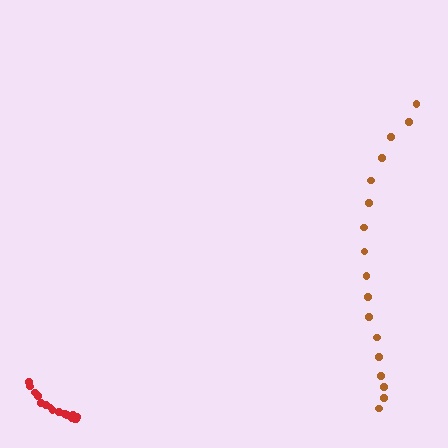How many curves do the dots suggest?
There are 2 distinct paths.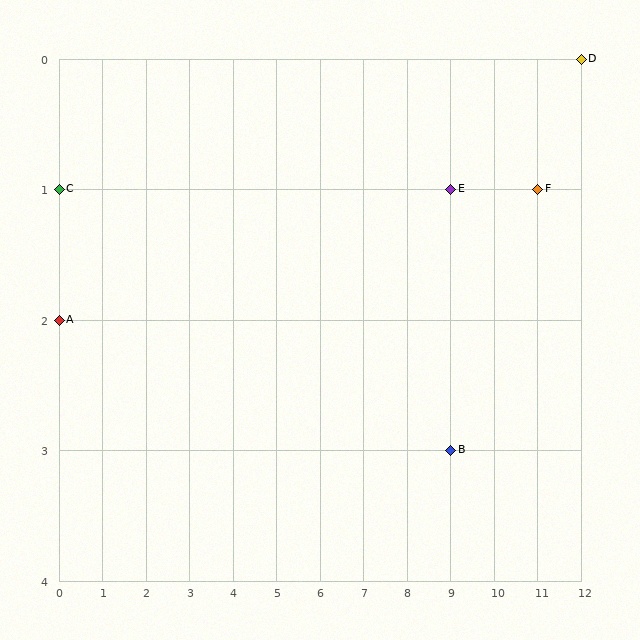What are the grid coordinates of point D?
Point D is at grid coordinates (12, 0).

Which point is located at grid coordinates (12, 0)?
Point D is at (12, 0).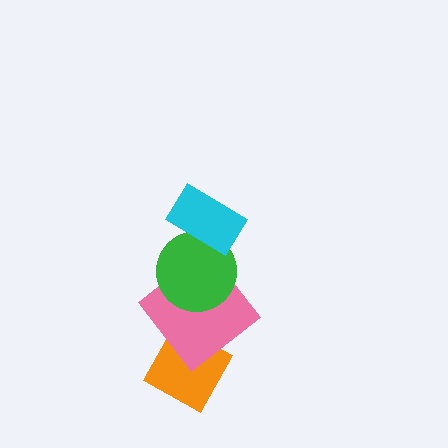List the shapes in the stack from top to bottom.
From top to bottom: the cyan rectangle, the green circle, the pink diamond, the orange diamond.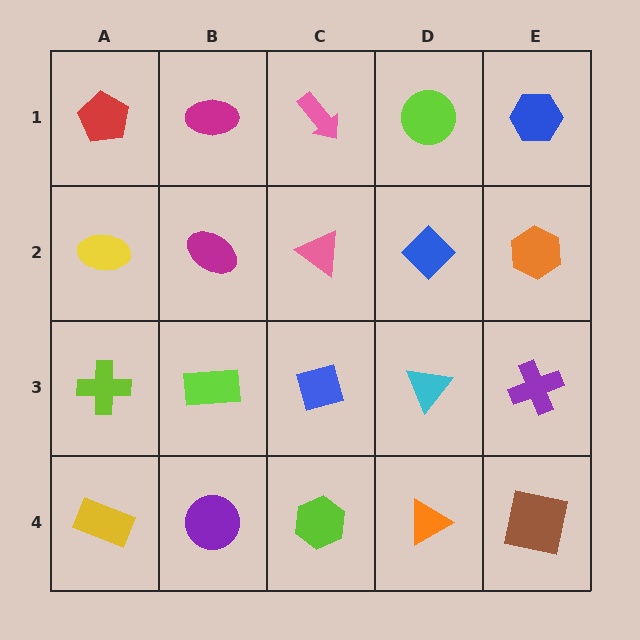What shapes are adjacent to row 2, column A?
A red pentagon (row 1, column A), a lime cross (row 3, column A), a magenta ellipse (row 2, column B).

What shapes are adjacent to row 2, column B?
A magenta ellipse (row 1, column B), a lime rectangle (row 3, column B), a yellow ellipse (row 2, column A), a pink triangle (row 2, column C).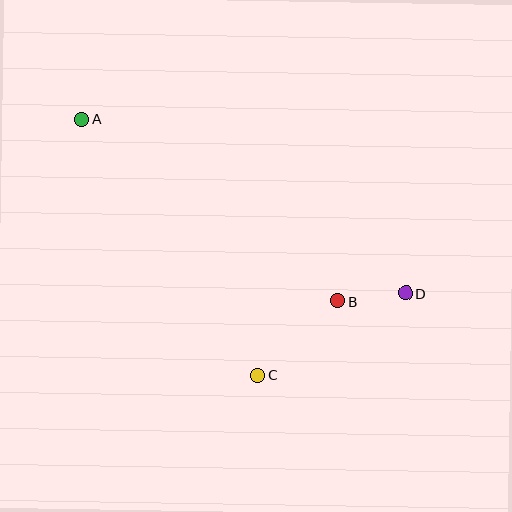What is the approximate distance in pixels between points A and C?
The distance between A and C is approximately 310 pixels.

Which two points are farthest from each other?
Points A and D are farthest from each other.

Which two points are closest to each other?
Points B and D are closest to each other.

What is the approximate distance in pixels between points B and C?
The distance between B and C is approximately 109 pixels.